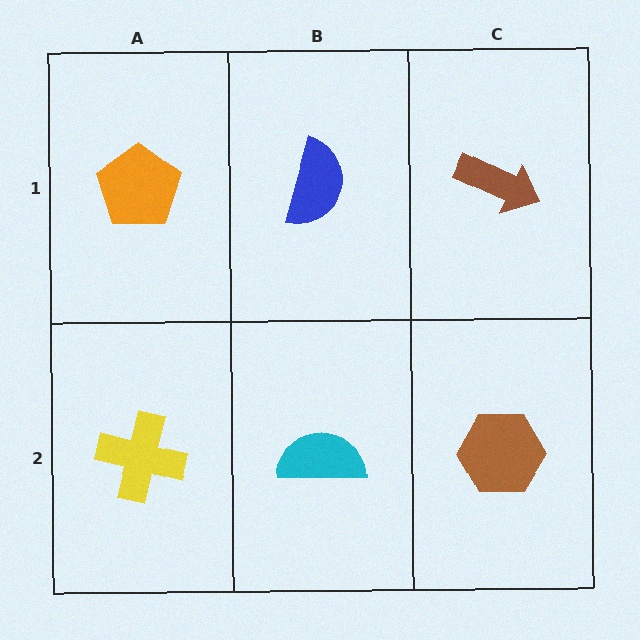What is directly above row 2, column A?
An orange pentagon.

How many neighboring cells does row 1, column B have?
3.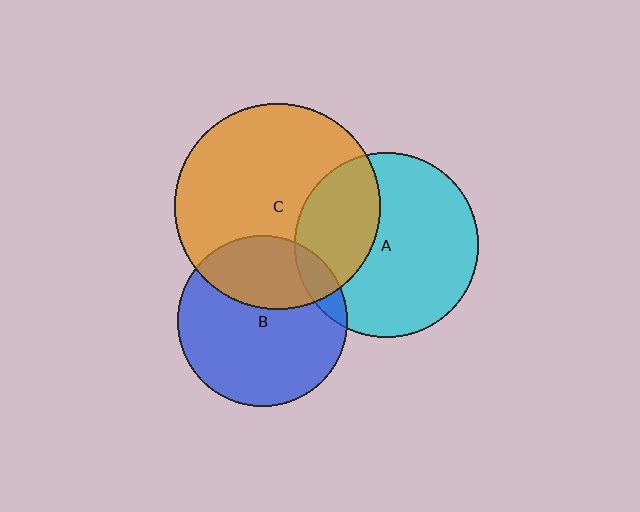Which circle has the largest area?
Circle C (orange).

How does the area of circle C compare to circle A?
Approximately 1.2 times.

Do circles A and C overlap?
Yes.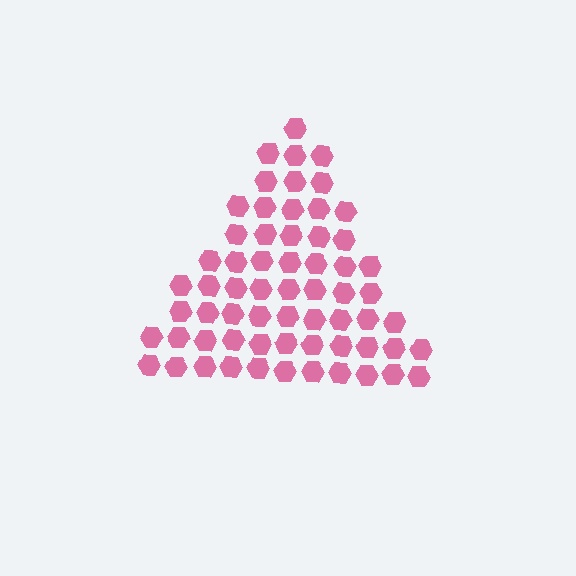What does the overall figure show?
The overall figure shows a triangle.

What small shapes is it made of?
It is made of small hexagons.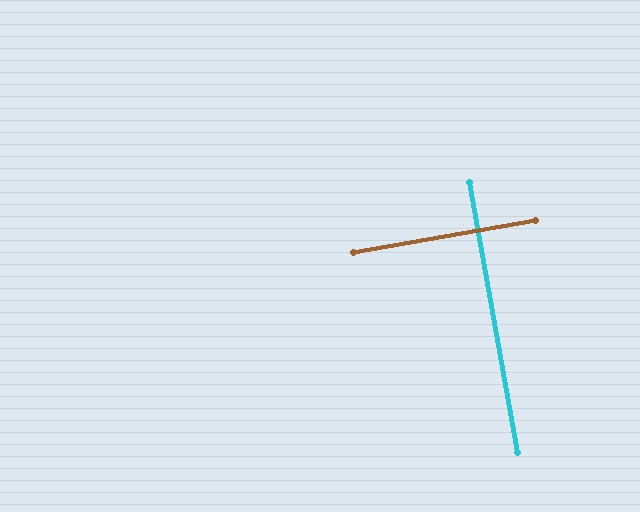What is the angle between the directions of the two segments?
Approximately 90 degrees.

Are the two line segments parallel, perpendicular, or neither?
Perpendicular — they meet at approximately 90°.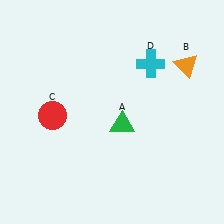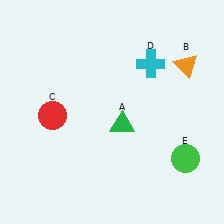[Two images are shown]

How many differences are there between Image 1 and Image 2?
There is 1 difference between the two images.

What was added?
A green circle (E) was added in Image 2.